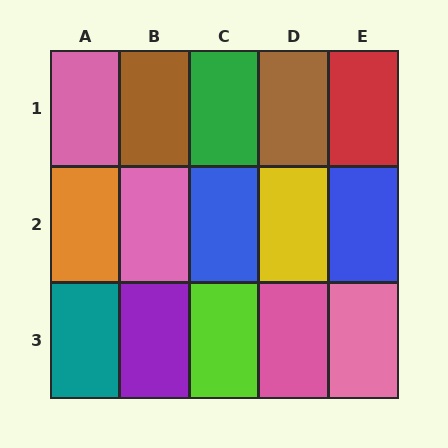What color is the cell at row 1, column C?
Green.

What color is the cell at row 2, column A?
Orange.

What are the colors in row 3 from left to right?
Teal, purple, lime, pink, pink.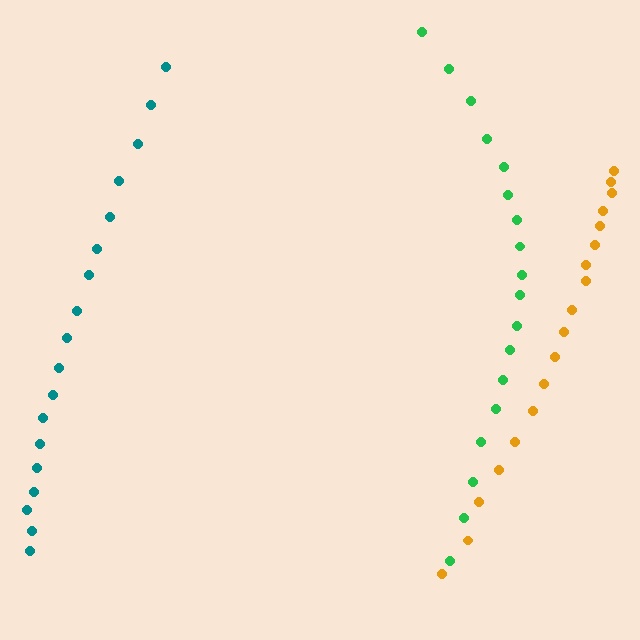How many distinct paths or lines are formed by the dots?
There are 3 distinct paths.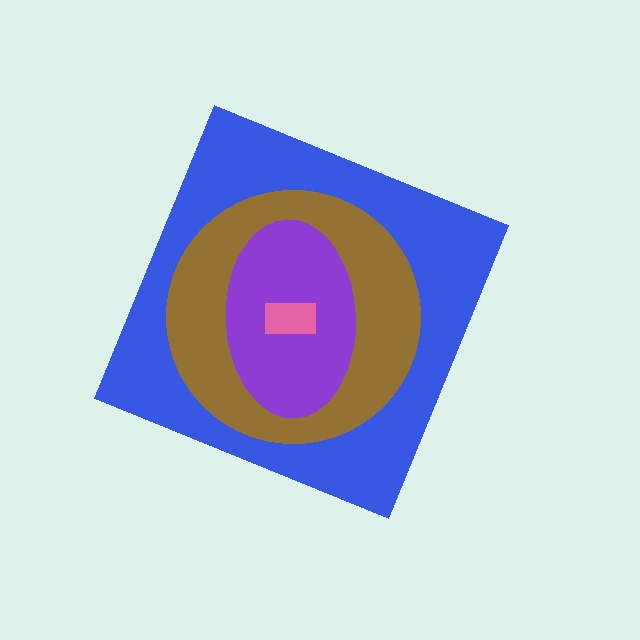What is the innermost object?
The pink rectangle.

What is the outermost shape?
The blue diamond.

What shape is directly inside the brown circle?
The purple ellipse.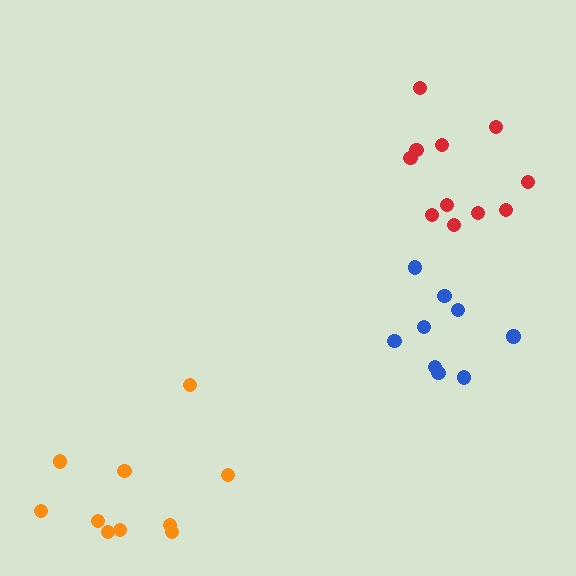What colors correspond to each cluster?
The clusters are colored: red, orange, blue.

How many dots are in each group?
Group 1: 11 dots, Group 2: 10 dots, Group 3: 9 dots (30 total).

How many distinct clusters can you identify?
There are 3 distinct clusters.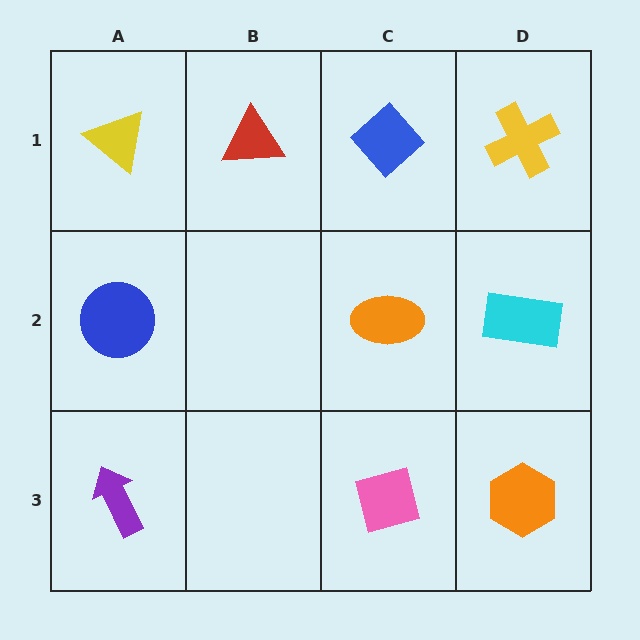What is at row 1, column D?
A yellow cross.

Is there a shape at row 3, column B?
No, that cell is empty.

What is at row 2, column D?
A cyan rectangle.